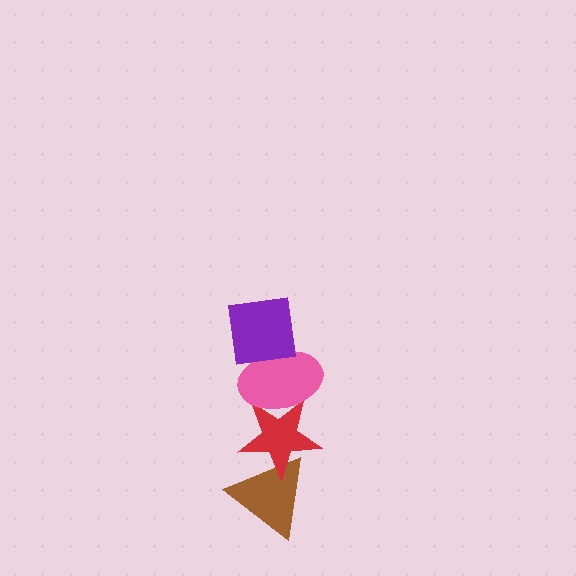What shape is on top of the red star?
The pink ellipse is on top of the red star.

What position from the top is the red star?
The red star is 3rd from the top.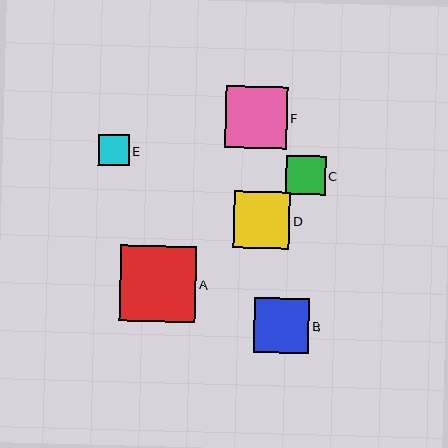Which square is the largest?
Square A is the largest with a size of approximately 76 pixels.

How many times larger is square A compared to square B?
Square A is approximately 1.4 times the size of square B.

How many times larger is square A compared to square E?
Square A is approximately 2.5 times the size of square E.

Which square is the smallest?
Square E is the smallest with a size of approximately 31 pixels.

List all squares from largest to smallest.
From largest to smallest: A, F, D, B, C, E.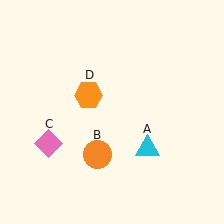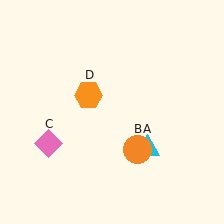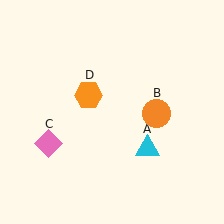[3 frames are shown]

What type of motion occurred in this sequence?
The orange circle (object B) rotated counterclockwise around the center of the scene.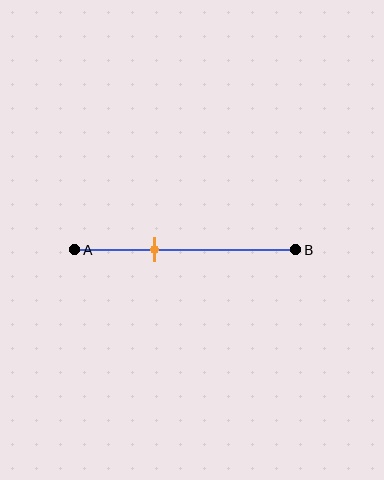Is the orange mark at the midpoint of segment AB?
No, the mark is at about 35% from A, not at the 50% midpoint.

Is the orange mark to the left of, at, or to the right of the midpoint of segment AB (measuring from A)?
The orange mark is to the left of the midpoint of segment AB.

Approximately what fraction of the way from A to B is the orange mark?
The orange mark is approximately 35% of the way from A to B.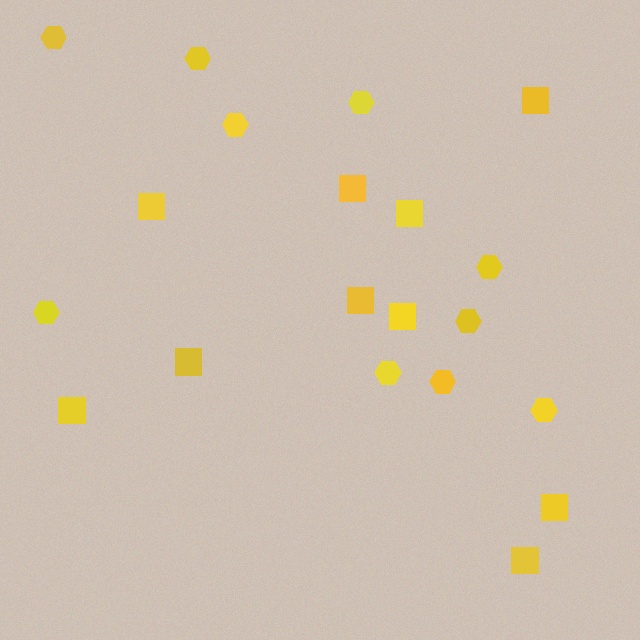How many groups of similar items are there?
There are 2 groups: one group of squares (10) and one group of hexagons (10).